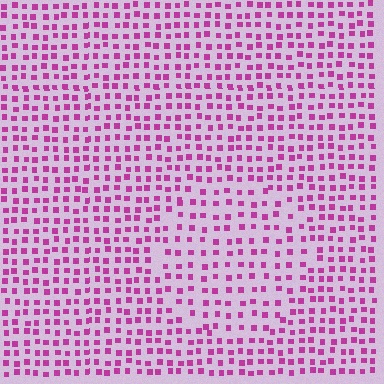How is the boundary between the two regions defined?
The boundary is defined by a change in element density (approximately 1.5x ratio). All elements are the same color, size, and shape.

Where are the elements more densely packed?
The elements are more densely packed outside the circle boundary.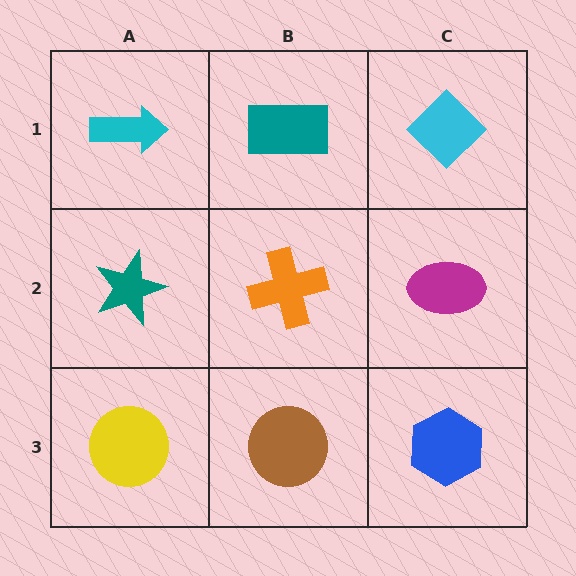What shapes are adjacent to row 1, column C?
A magenta ellipse (row 2, column C), a teal rectangle (row 1, column B).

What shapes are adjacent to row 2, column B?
A teal rectangle (row 1, column B), a brown circle (row 3, column B), a teal star (row 2, column A), a magenta ellipse (row 2, column C).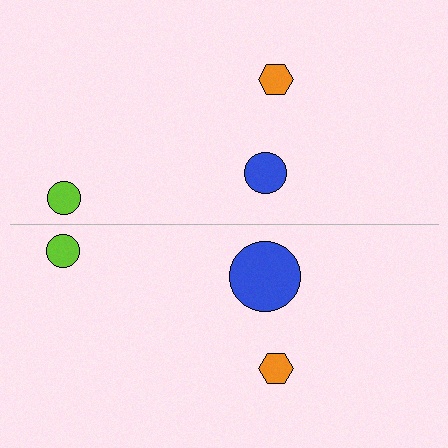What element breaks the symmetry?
The blue circle on the bottom side has a different size than its mirror counterpart.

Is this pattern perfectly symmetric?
No, the pattern is not perfectly symmetric. The blue circle on the bottom side has a different size than its mirror counterpart.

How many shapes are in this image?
There are 6 shapes in this image.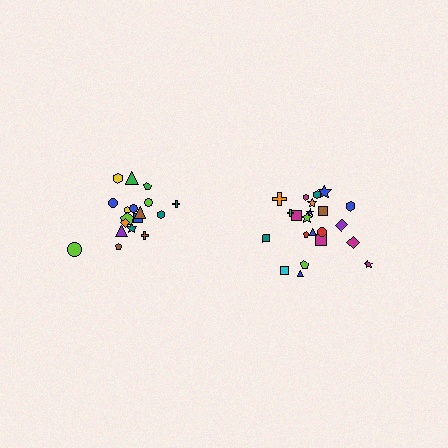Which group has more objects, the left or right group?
The right group.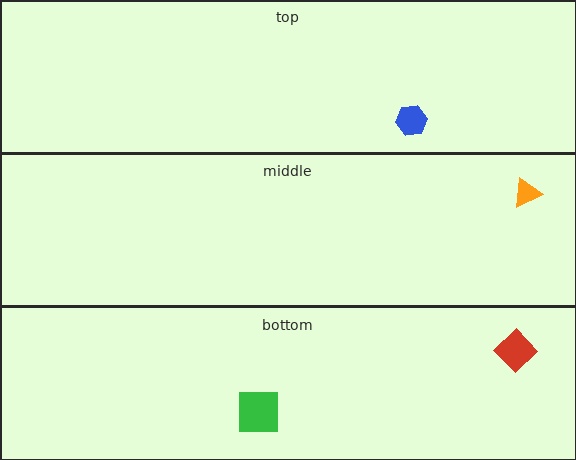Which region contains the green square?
The bottom region.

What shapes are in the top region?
The blue hexagon.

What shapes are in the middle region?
The orange triangle.